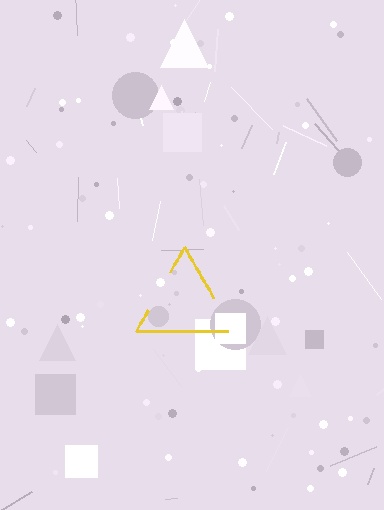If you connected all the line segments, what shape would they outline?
They would outline a triangle.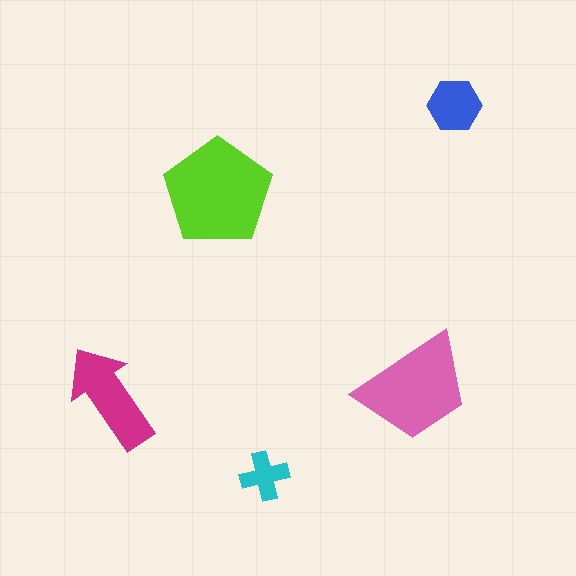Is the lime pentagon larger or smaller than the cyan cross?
Larger.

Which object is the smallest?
The cyan cross.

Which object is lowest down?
The cyan cross is bottommost.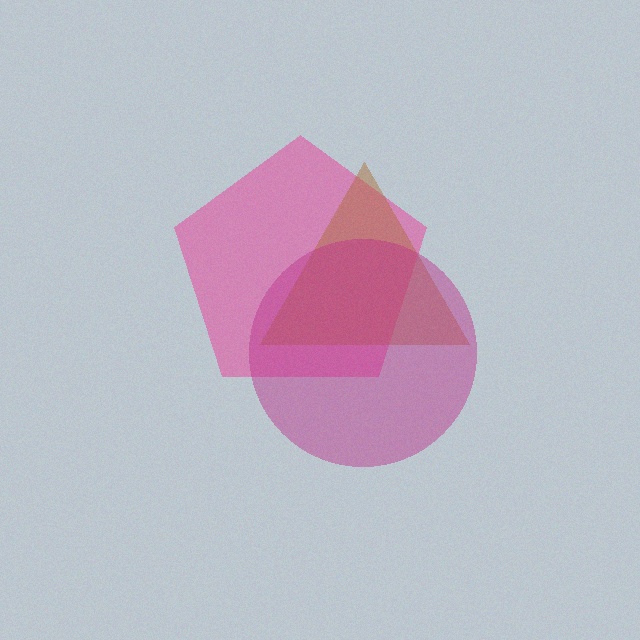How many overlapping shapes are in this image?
There are 3 overlapping shapes in the image.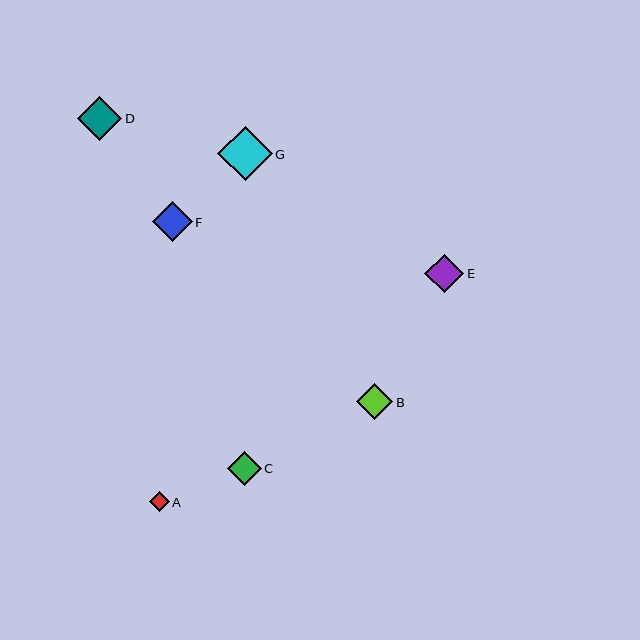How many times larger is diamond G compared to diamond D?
Diamond G is approximately 1.2 times the size of diamond D.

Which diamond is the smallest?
Diamond A is the smallest with a size of approximately 20 pixels.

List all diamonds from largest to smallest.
From largest to smallest: G, D, F, E, B, C, A.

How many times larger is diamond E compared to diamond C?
Diamond E is approximately 1.1 times the size of diamond C.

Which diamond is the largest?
Diamond G is the largest with a size of approximately 54 pixels.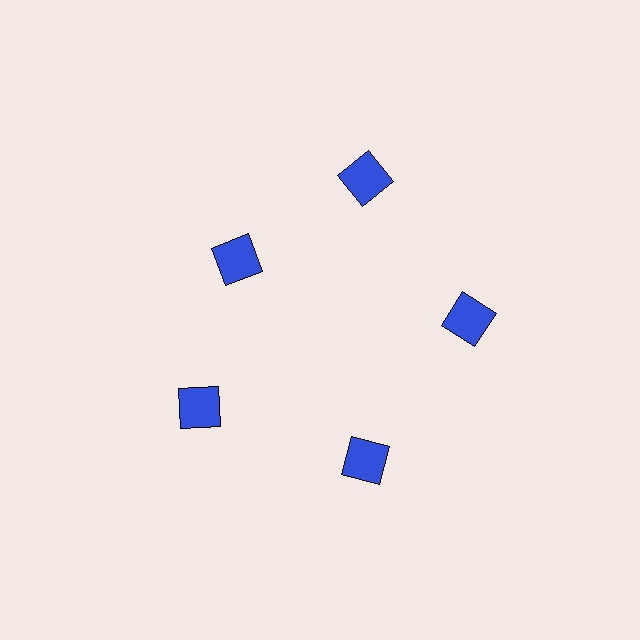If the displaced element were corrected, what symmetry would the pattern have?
It would have 5-fold rotational symmetry — the pattern would map onto itself every 72 degrees.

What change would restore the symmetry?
The symmetry would be restored by moving it outward, back onto the ring so that all 5 squares sit at equal angles and equal distance from the center.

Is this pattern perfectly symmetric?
No. The 5 blue squares are arranged in a ring, but one element near the 10 o'clock position is pulled inward toward the center, breaking the 5-fold rotational symmetry.